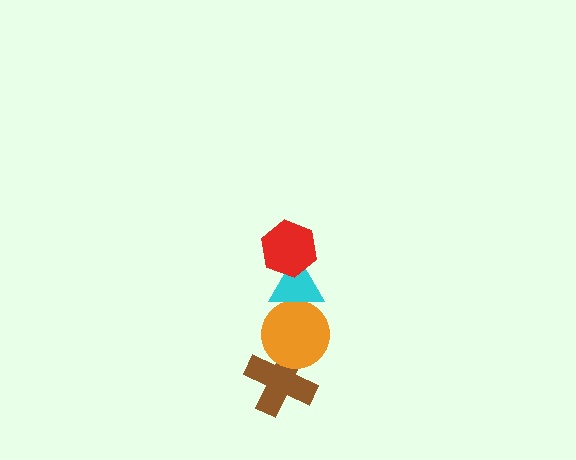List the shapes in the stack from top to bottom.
From top to bottom: the red hexagon, the cyan triangle, the orange circle, the brown cross.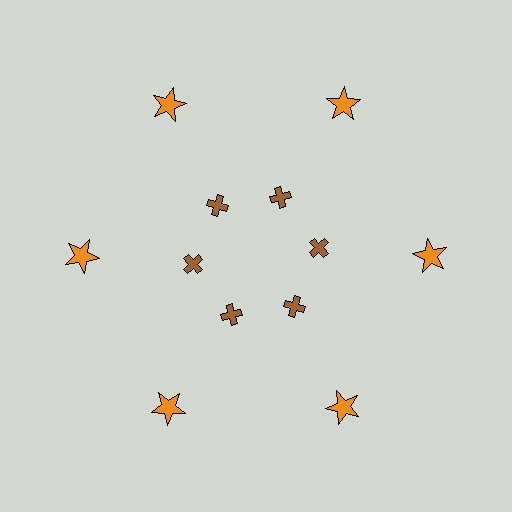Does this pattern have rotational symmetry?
Yes, this pattern has 6-fold rotational symmetry. It looks the same after rotating 60 degrees around the center.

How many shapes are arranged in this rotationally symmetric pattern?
There are 12 shapes, arranged in 6 groups of 2.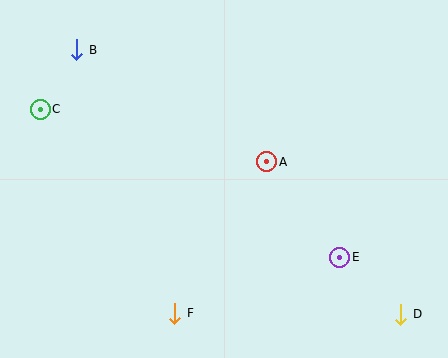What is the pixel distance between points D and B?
The distance between D and B is 418 pixels.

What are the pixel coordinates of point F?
Point F is at (175, 313).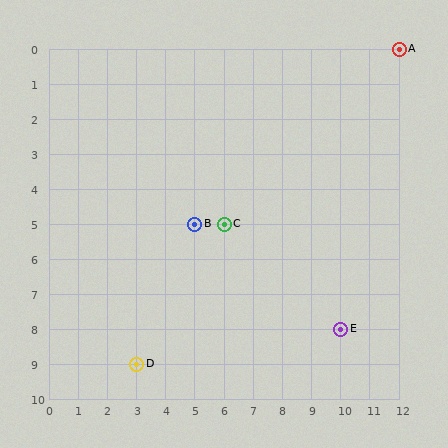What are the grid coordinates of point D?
Point D is at grid coordinates (3, 9).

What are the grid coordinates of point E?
Point E is at grid coordinates (10, 8).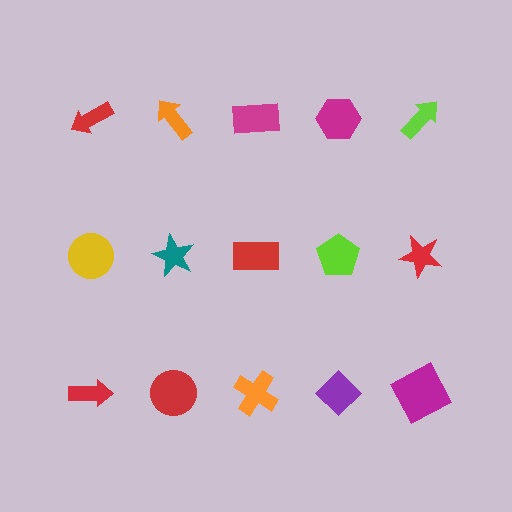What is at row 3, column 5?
A magenta square.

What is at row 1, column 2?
An orange arrow.